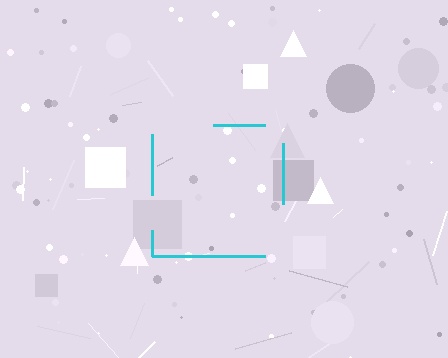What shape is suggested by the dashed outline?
The dashed outline suggests a square.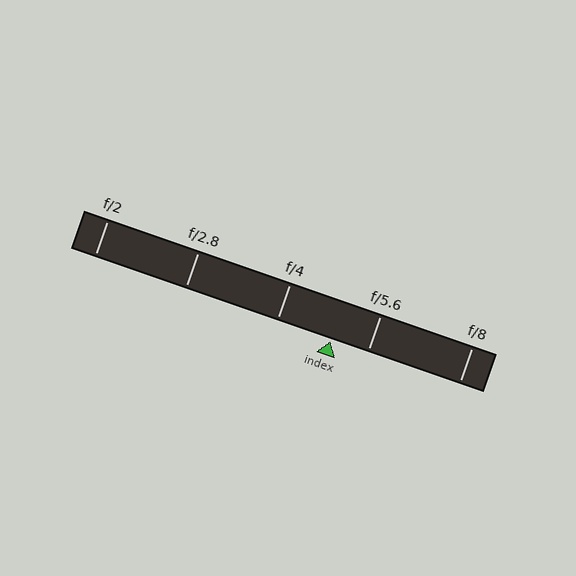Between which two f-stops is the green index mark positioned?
The index mark is between f/4 and f/5.6.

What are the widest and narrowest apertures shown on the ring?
The widest aperture shown is f/2 and the narrowest is f/8.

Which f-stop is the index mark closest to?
The index mark is closest to f/5.6.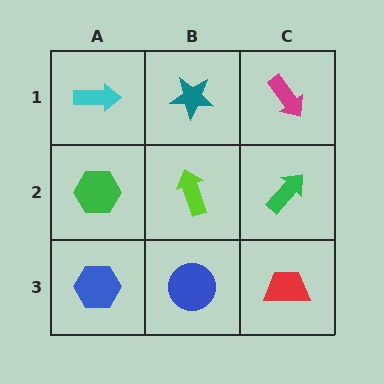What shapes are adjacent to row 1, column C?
A green arrow (row 2, column C), a teal star (row 1, column B).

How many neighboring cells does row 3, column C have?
2.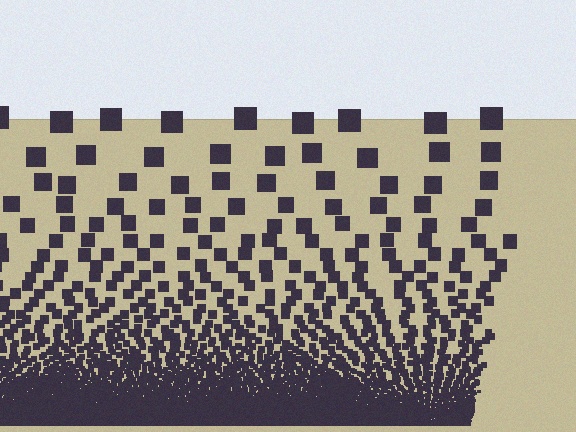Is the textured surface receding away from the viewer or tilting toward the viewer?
The surface appears to tilt toward the viewer. Texture elements get larger and sparser toward the top.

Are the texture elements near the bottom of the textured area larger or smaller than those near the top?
Smaller. The gradient is inverted — elements near the bottom are smaller and denser.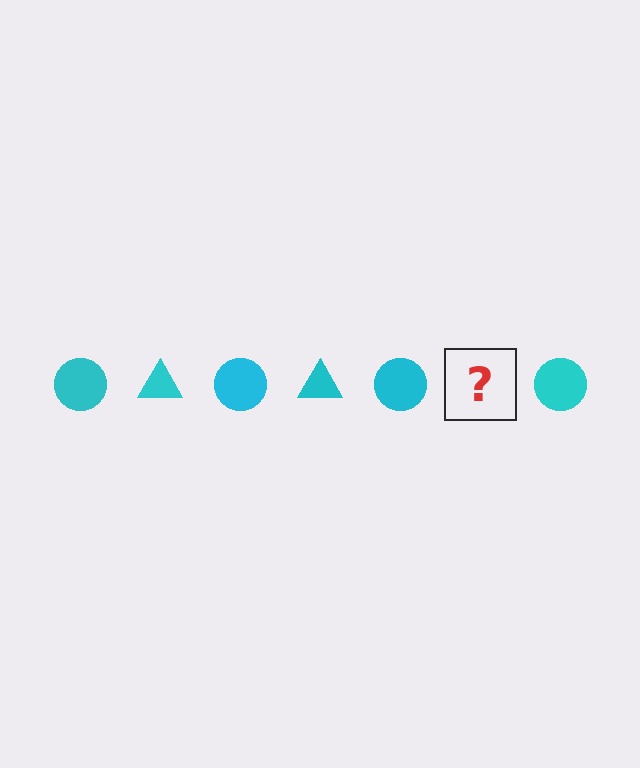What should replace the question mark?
The question mark should be replaced with a cyan triangle.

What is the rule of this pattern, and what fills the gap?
The rule is that the pattern cycles through circle, triangle shapes in cyan. The gap should be filled with a cyan triangle.